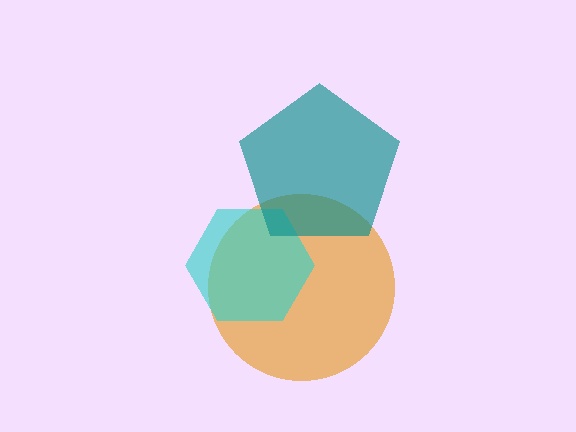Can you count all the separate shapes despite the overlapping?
Yes, there are 3 separate shapes.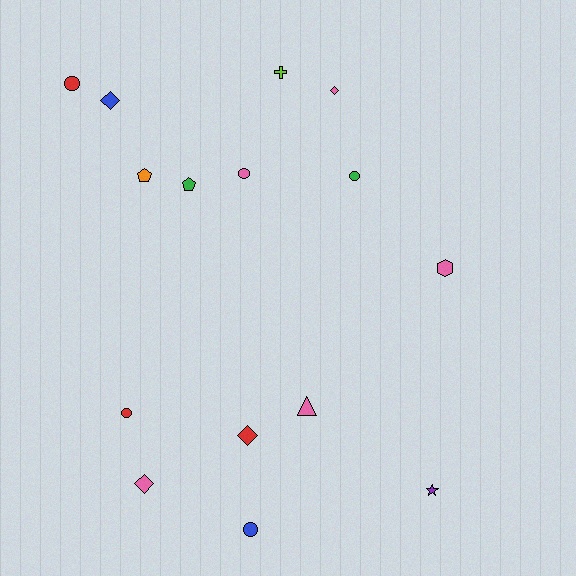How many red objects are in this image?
There are 3 red objects.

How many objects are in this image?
There are 15 objects.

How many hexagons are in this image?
There is 1 hexagon.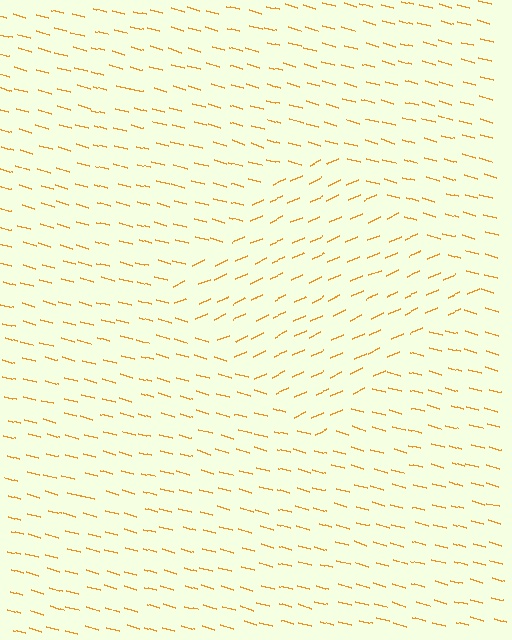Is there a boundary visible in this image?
Yes, there is a texture boundary formed by a change in line orientation.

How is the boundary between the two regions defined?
The boundary is defined purely by a change in line orientation (approximately 40 degrees difference). All lines are the same color and thickness.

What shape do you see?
I see a diamond.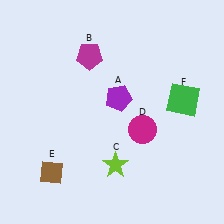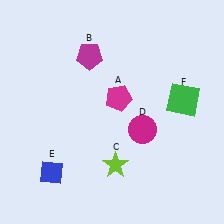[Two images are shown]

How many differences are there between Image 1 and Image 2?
There are 2 differences between the two images.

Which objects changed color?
A changed from purple to magenta. E changed from brown to blue.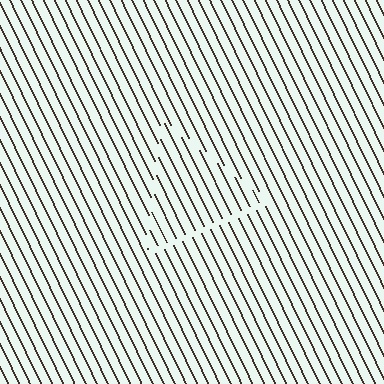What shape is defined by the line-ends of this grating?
An illusory triangle. The interior of the shape contains the same grating, shifted by half a period — the contour is defined by the phase discontinuity where line-ends from the inner and outer gratings abut.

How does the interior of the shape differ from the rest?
The interior of the shape contains the same grating, shifted by half a period — the contour is defined by the phase discontinuity where line-ends from the inner and outer gratings abut.